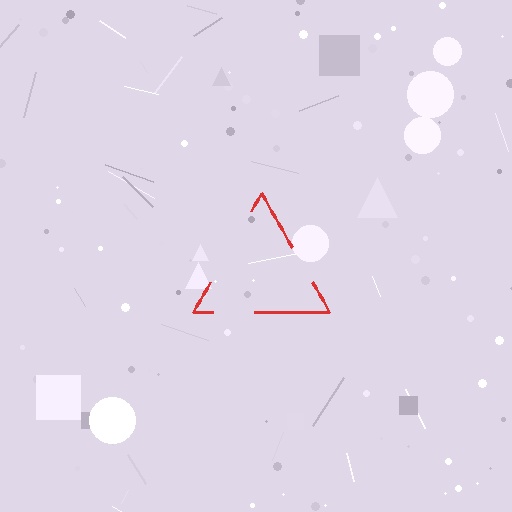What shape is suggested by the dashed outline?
The dashed outline suggests a triangle.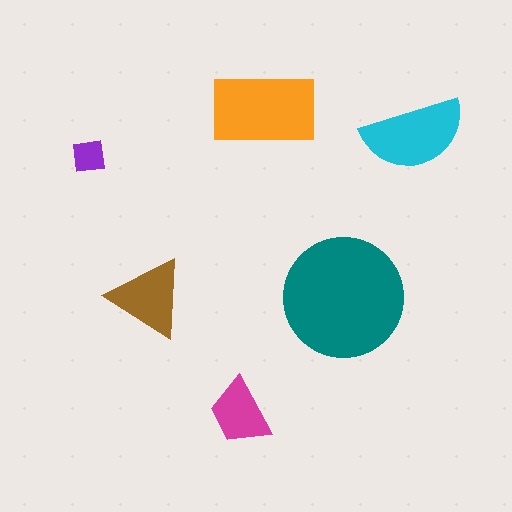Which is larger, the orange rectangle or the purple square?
The orange rectangle.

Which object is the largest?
The teal circle.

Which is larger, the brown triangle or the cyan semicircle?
The cyan semicircle.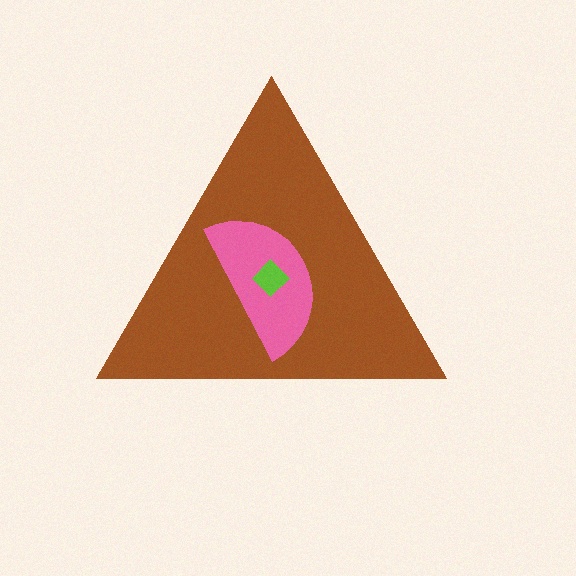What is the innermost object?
The lime diamond.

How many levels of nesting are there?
3.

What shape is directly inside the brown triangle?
The pink semicircle.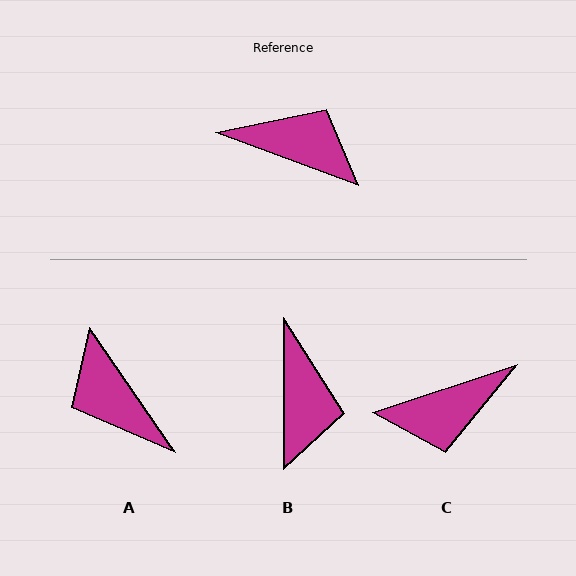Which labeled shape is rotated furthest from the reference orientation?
A, about 145 degrees away.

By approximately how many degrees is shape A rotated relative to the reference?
Approximately 145 degrees counter-clockwise.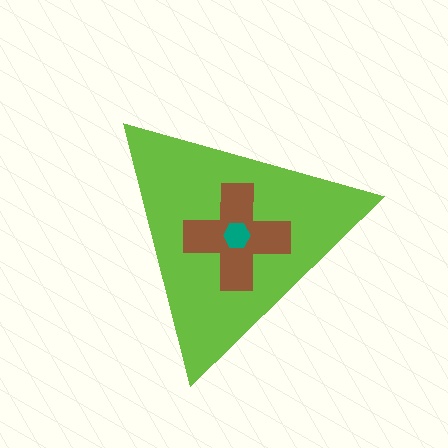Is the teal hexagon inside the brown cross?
Yes.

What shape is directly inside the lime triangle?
The brown cross.